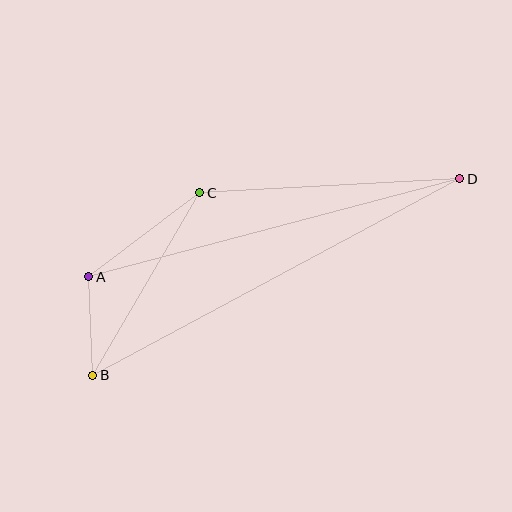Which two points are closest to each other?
Points A and B are closest to each other.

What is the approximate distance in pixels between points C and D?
The distance between C and D is approximately 261 pixels.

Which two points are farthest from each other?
Points B and D are farthest from each other.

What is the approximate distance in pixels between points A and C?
The distance between A and C is approximately 139 pixels.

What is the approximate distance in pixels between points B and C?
The distance between B and C is approximately 212 pixels.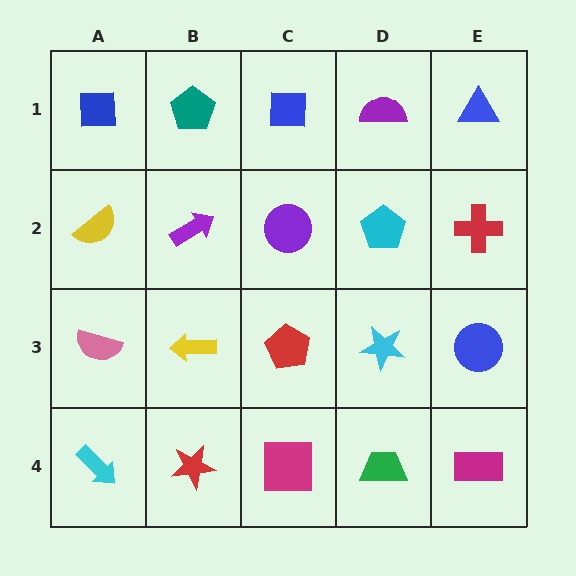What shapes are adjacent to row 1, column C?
A purple circle (row 2, column C), a teal pentagon (row 1, column B), a purple semicircle (row 1, column D).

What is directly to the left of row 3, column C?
A yellow arrow.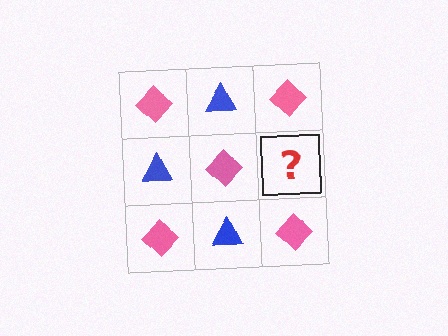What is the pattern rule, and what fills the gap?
The rule is that it alternates pink diamond and blue triangle in a checkerboard pattern. The gap should be filled with a blue triangle.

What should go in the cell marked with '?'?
The missing cell should contain a blue triangle.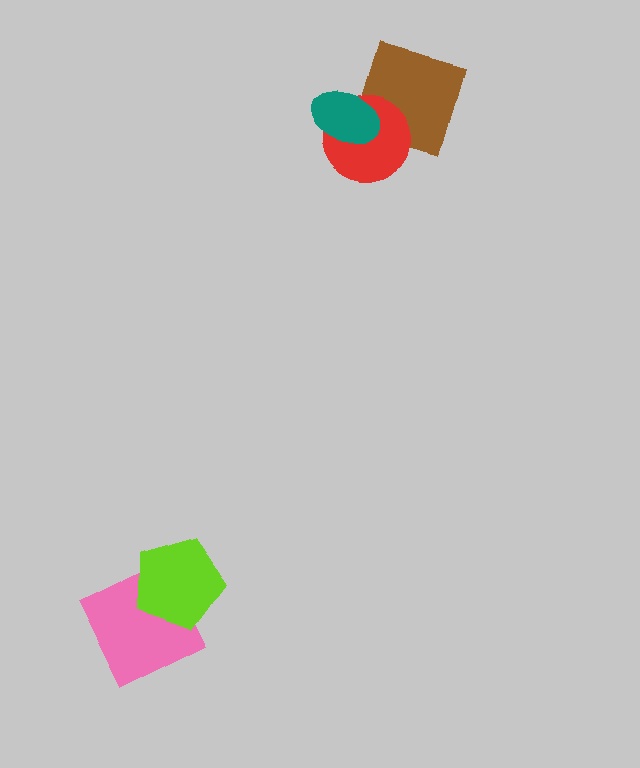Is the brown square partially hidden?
Yes, it is partially covered by another shape.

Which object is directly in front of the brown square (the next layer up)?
The red circle is directly in front of the brown square.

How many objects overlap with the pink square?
1 object overlaps with the pink square.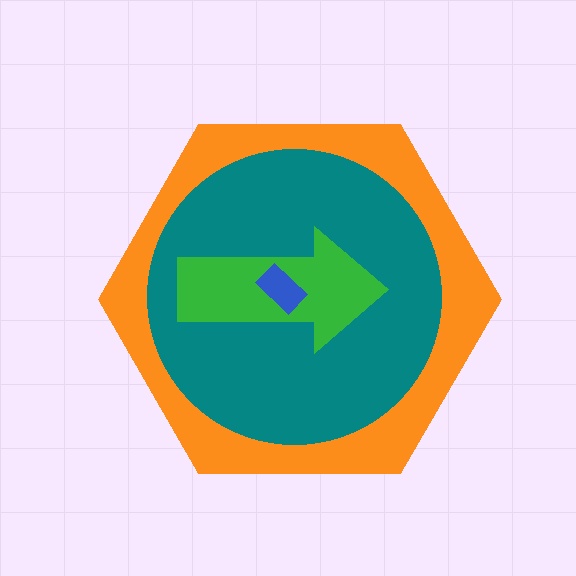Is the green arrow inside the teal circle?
Yes.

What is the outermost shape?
The orange hexagon.